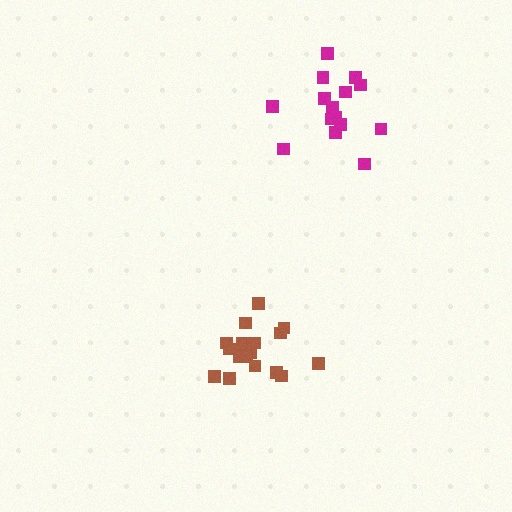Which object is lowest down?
The brown cluster is bottommost.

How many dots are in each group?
Group 1: 15 dots, Group 2: 18 dots (33 total).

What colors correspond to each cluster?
The clusters are colored: magenta, brown.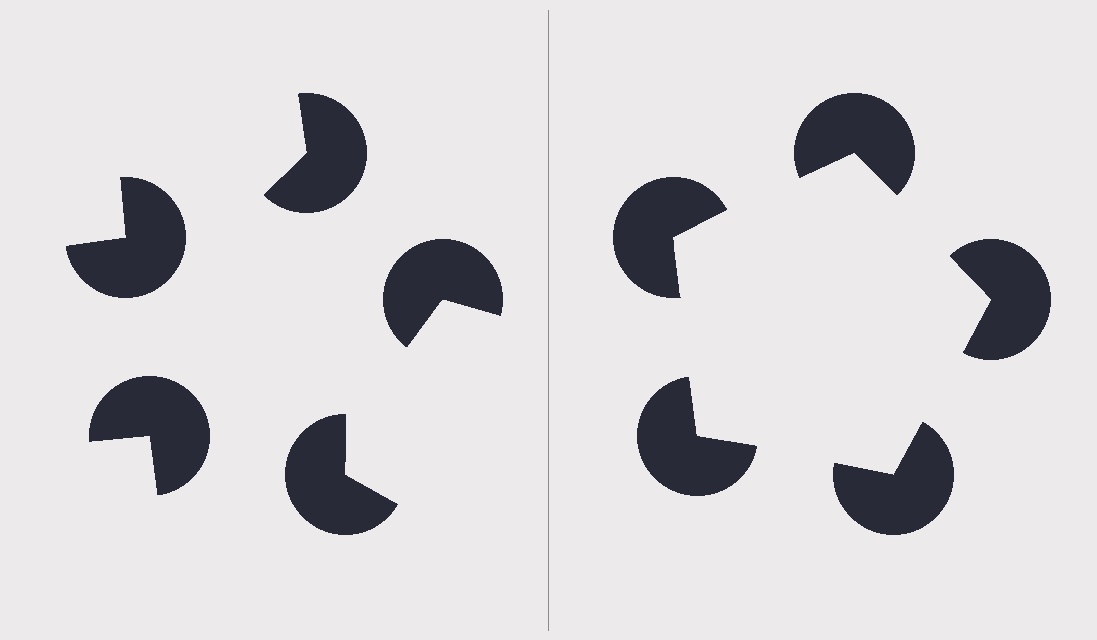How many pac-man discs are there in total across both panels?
10 — 5 on each side.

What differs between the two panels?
The pac-man discs are positioned identically on both sides; only the wedge orientations differ. On the right they align to a pentagon; on the left they are misaligned.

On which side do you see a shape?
An illusory pentagon appears on the right side. On the left side the wedge cuts are rotated, so no coherent shape forms.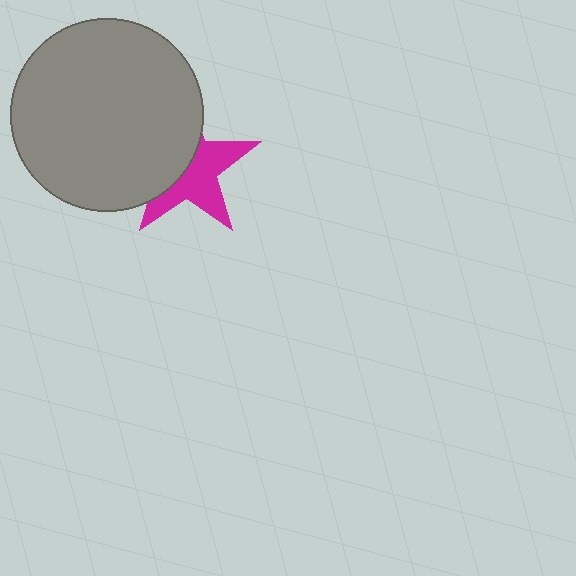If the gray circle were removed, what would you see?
You would see the complete magenta star.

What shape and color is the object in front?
The object in front is a gray circle.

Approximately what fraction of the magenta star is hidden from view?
Roughly 47% of the magenta star is hidden behind the gray circle.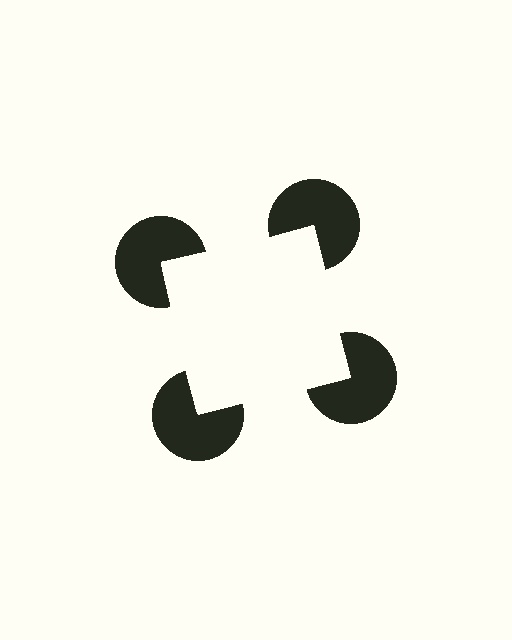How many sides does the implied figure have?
4 sides.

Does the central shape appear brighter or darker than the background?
It typically appears slightly brighter than the background, even though no actual brightness change is drawn.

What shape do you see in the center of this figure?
An illusory square — its edges are inferred from the aligned wedge cuts in the pac-man discs, not physically drawn.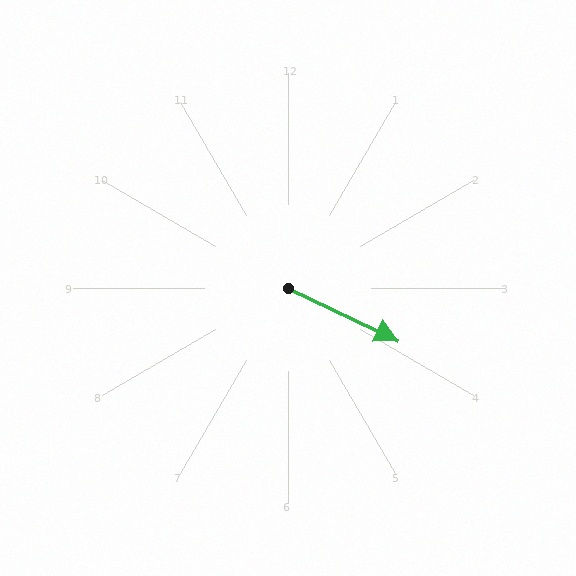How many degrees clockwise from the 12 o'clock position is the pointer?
Approximately 116 degrees.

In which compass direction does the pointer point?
Southeast.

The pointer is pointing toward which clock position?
Roughly 4 o'clock.